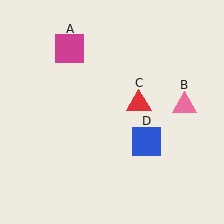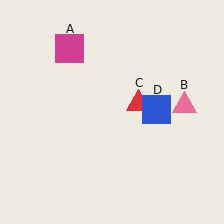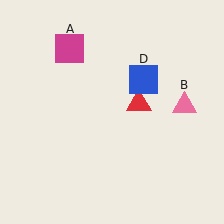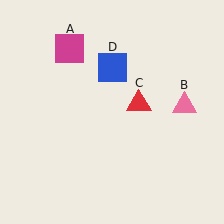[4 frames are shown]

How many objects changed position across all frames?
1 object changed position: blue square (object D).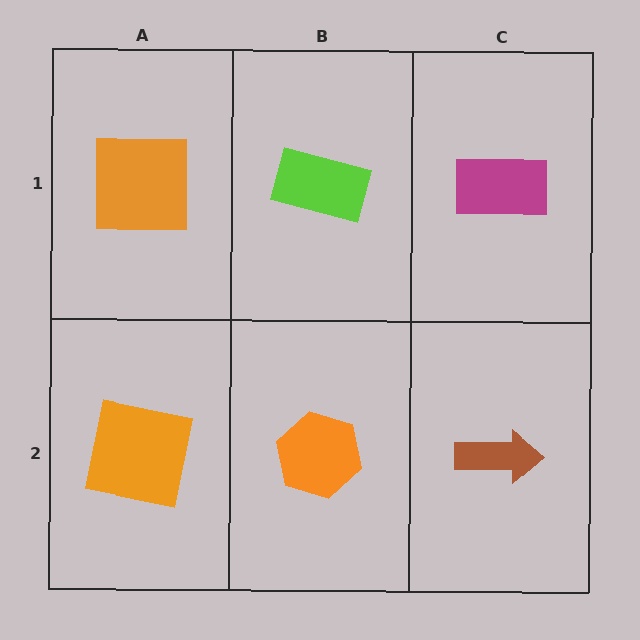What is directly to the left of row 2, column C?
An orange hexagon.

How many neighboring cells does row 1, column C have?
2.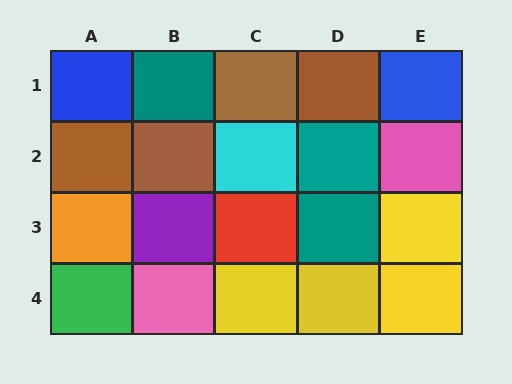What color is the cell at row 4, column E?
Yellow.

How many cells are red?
1 cell is red.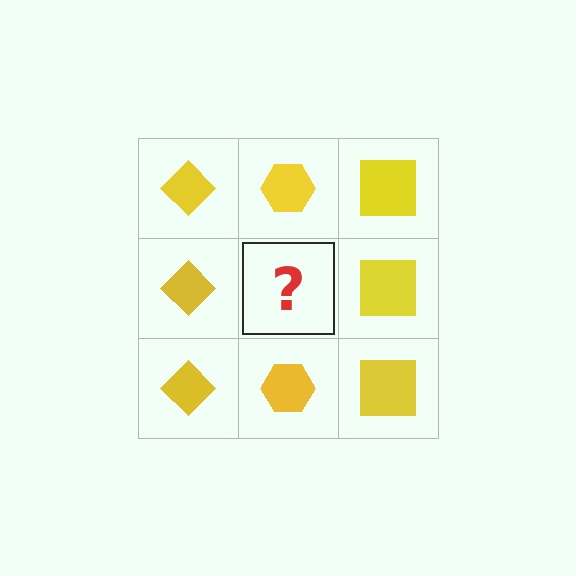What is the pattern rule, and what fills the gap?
The rule is that each column has a consistent shape. The gap should be filled with a yellow hexagon.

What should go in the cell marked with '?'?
The missing cell should contain a yellow hexagon.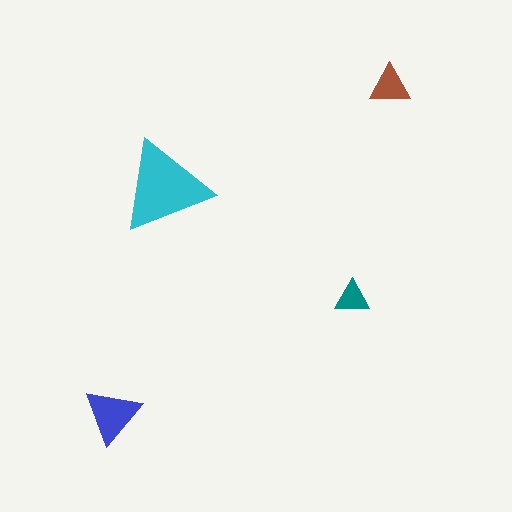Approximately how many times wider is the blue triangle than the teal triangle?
About 1.5 times wider.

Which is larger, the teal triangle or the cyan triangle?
The cyan one.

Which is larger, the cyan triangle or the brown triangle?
The cyan one.